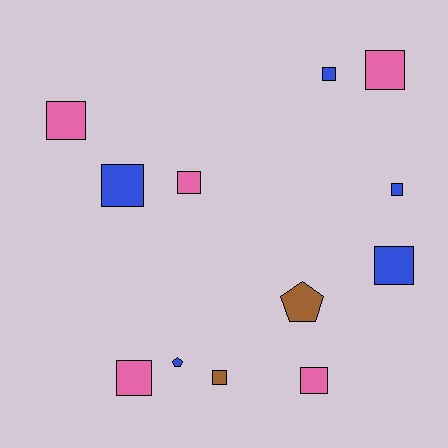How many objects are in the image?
There are 12 objects.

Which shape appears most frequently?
Square, with 10 objects.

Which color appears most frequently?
Blue, with 5 objects.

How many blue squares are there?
There are 4 blue squares.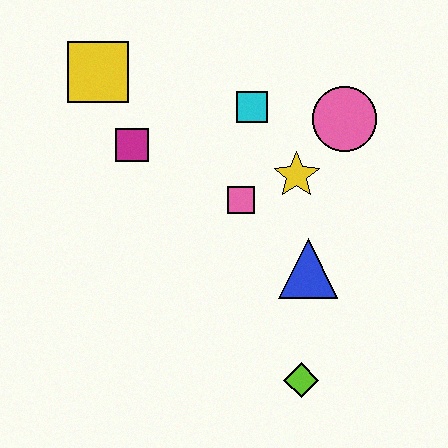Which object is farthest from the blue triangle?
The yellow square is farthest from the blue triangle.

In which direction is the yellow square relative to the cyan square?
The yellow square is to the left of the cyan square.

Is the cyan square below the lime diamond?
No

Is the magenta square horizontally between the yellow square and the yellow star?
Yes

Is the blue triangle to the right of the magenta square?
Yes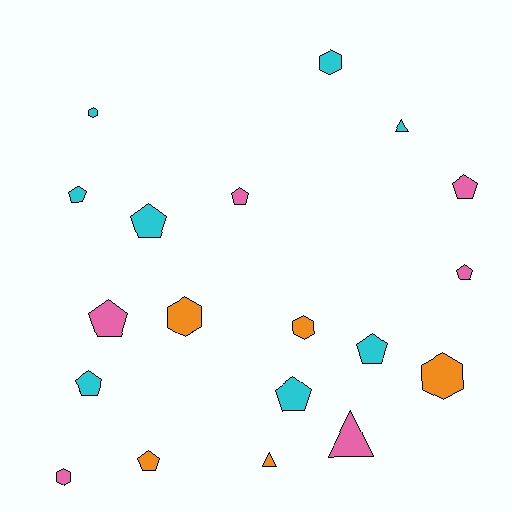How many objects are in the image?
There are 19 objects.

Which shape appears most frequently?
Pentagon, with 10 objects.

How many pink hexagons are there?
There is 1 pink hexagon.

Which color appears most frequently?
Cyan, with 8 objects.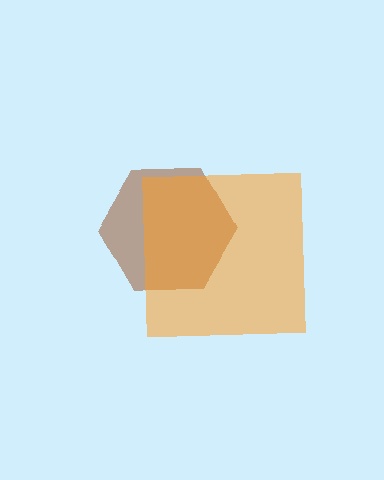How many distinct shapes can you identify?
There are 2 distinct shapes: a brown hexagon, an orange square.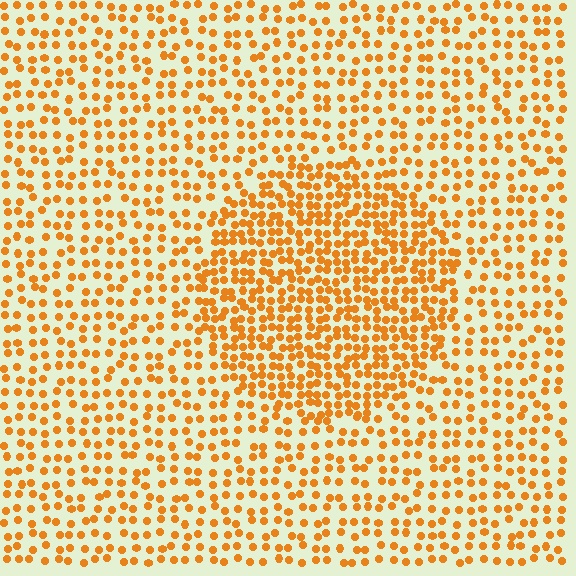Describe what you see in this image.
The image contains small orange elements arranged at two different densities. A circle-shaped region is visible where the elements are more densely packed than the surrounding area.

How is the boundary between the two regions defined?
The boundary is defined by a change in element density (approximately 1.8x ratio). All elements are the same color, size, and shape.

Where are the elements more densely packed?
The elements are more densely packed inside the circle boundary.